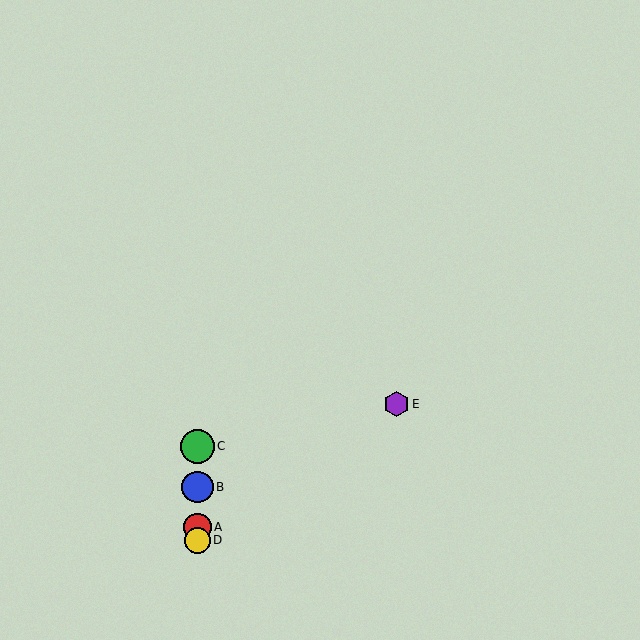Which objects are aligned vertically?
Objects A, B, C, D are aligned vertically.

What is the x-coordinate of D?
Object D is at x≈197.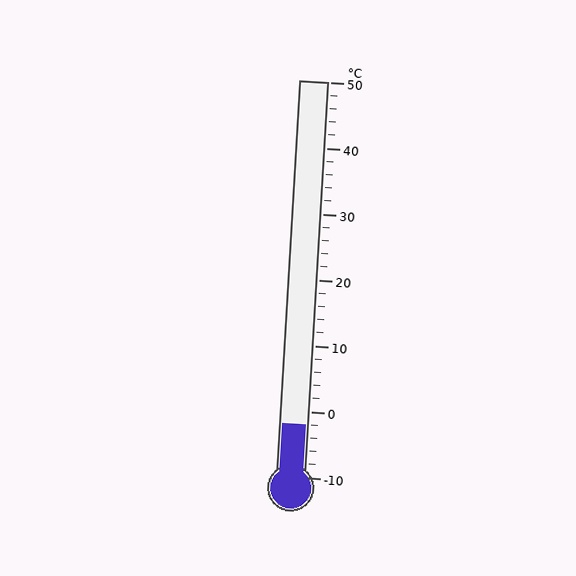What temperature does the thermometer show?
The thermometer shows approximately -2°C.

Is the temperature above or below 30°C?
The temperature is below 30°C.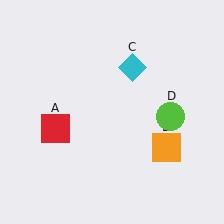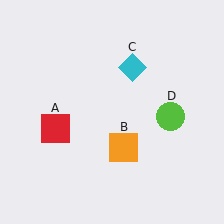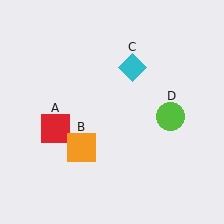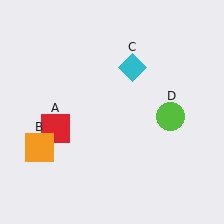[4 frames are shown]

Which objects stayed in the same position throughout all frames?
Red square (object A) and cyan diamond (object C) and lime circle (object D) remained stationary.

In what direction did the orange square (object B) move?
The orange square (object B) moved left.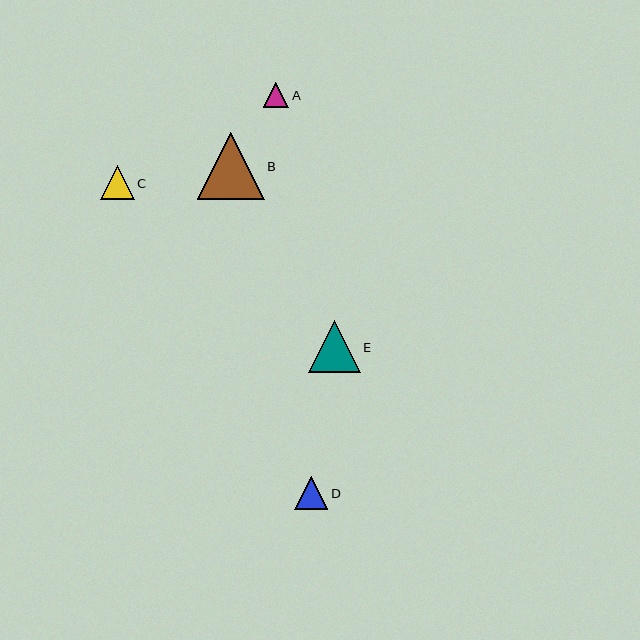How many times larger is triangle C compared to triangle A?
Triangle C is approximately 1.4 times the size of triangle A.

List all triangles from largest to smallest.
From largest to smallest: B, E, C, D, A.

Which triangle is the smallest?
Triangle A is the smallest with a size of approximately 25 pixels.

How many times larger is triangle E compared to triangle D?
Triangle E is approximately 1.6 times the size of triangle D.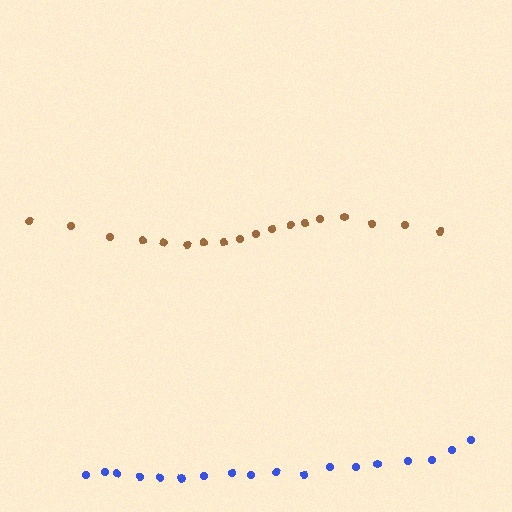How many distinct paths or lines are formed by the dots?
There are 2 distinct paths.